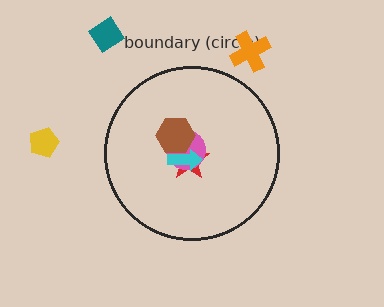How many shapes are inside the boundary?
4 inside, 3 outside.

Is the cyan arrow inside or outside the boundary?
Inside.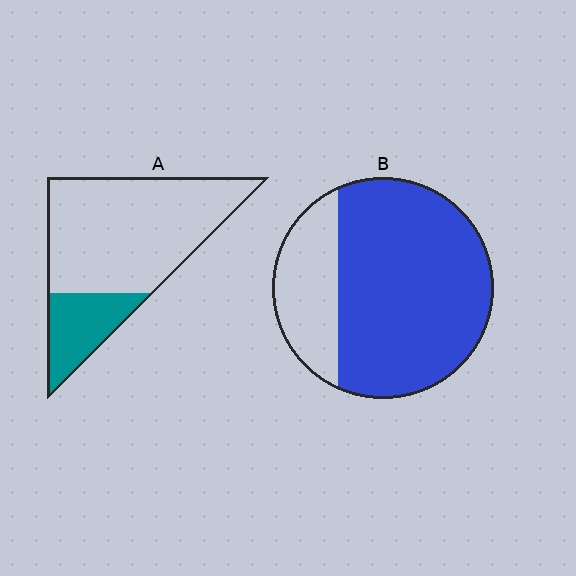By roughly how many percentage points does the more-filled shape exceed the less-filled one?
By roughly 50 percentage points (B over A).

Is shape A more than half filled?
No.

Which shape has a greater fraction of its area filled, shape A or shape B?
Shape B.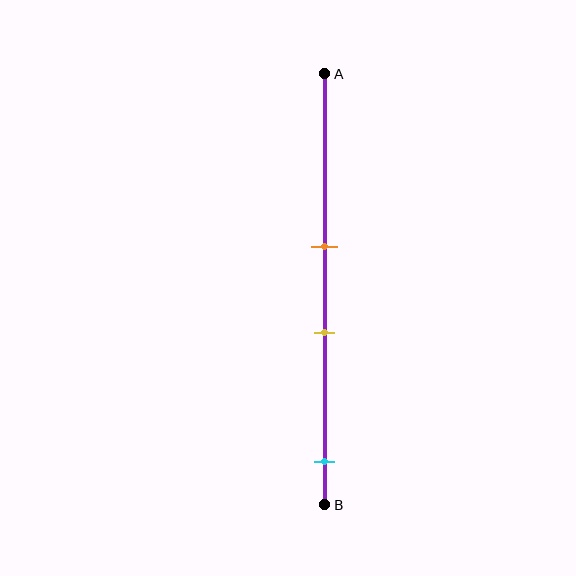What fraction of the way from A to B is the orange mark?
The orange mark is approximately 40% (0.4) of the way from A to B.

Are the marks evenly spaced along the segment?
No, the marks are not evenly spaced.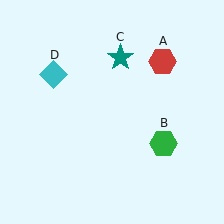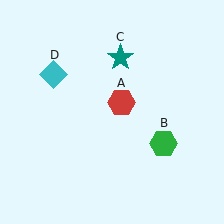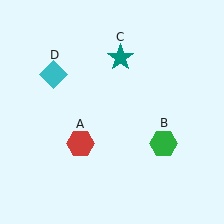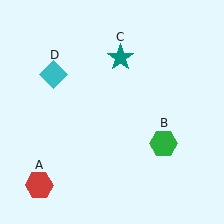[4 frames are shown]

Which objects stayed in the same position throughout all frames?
Green hexagon (object B) and teal star (object C) and cyan diamond (object D) remained stationary.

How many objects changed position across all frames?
1 object changed position: red hexagon (object A).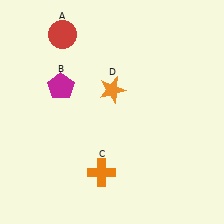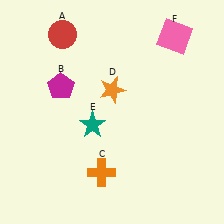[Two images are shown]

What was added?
A teal star (E), a pink square (F) were added in Image 2.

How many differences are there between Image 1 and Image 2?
There are 2 differences between the two images.